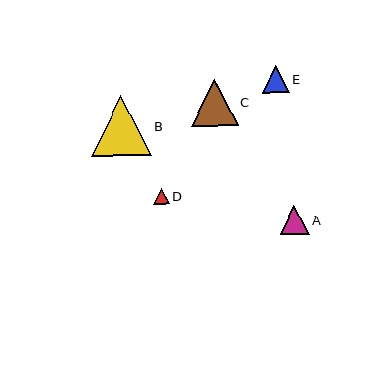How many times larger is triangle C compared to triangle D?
Triangle C is approximately 2.9 times the size of triangle D.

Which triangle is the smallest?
Triangle D is the smallest with a size of approximately 16 pixels.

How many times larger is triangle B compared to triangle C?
Triangle B is approximately 1.3 times the size of triangle C.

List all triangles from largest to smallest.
From largest to smallest: B, C, A, E, D.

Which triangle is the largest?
Triangle B is the largest with a size of approximately 59 pixels.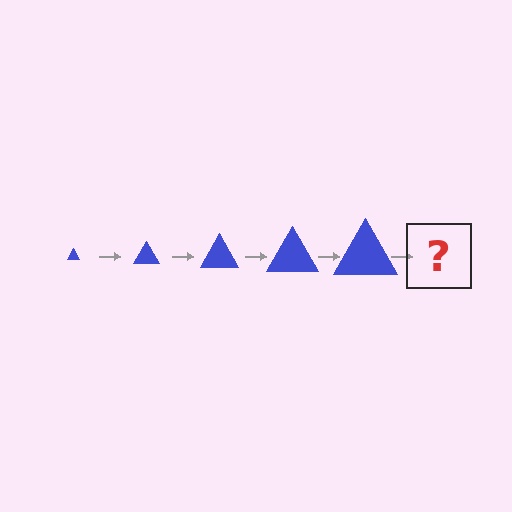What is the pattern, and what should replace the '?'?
The pattern is that the triangle gets progressively larger each step. The '?' should be a blue triangle, larger than the previous one.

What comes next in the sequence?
The next element should be a blue triangle, larger than the previous one.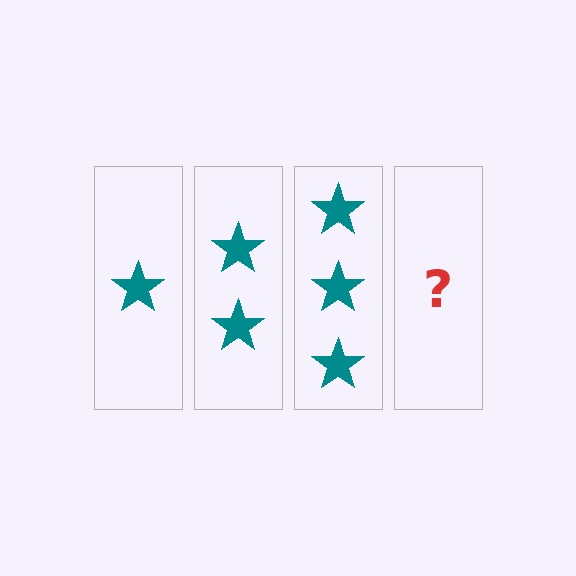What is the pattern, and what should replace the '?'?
The pattern is that each step adds one more star. The '?' should be 4 stars.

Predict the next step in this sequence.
The next step is 4 stars.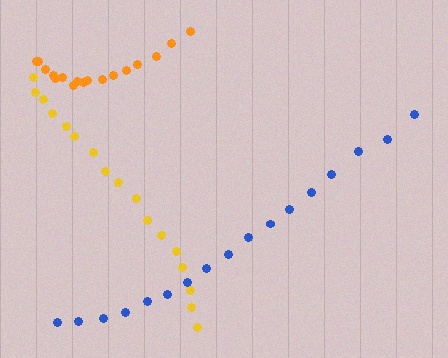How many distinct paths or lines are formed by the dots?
There are 3 distinct paths.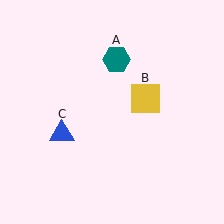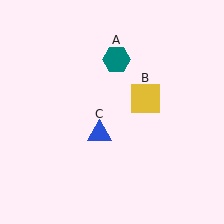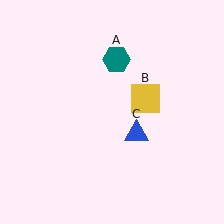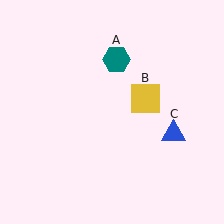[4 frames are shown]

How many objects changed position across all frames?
1 object changed position: blue triangle (object C).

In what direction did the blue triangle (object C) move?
The blue triangle (object C) moved right.